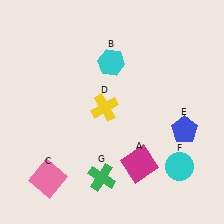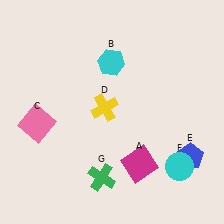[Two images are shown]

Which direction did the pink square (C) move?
The pink square (C) moved up.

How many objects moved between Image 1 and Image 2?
2 objects moved between the two images.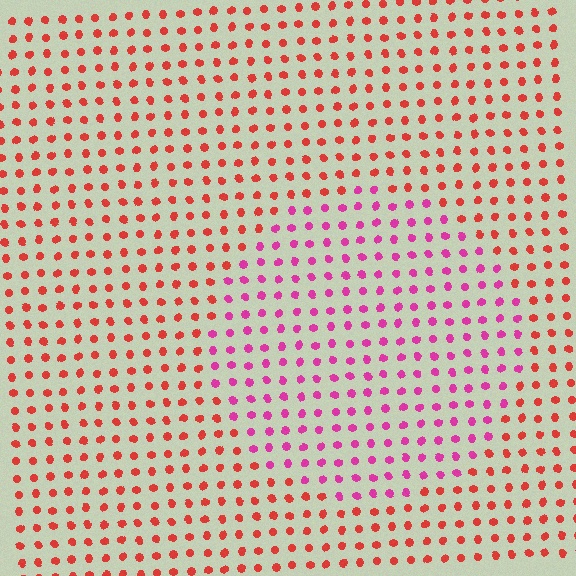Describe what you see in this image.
The image is filled with small red elements in a uniform arrangement. A circle-shaped region is visible where the elements are tinted to a slightly different hue, forming a subtle color boundary.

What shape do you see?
I see a circle.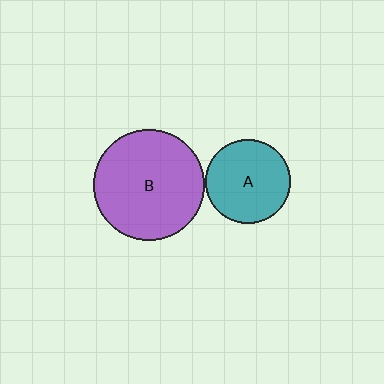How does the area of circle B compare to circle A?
Approximately 1.7 times.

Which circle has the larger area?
Circle B (purple).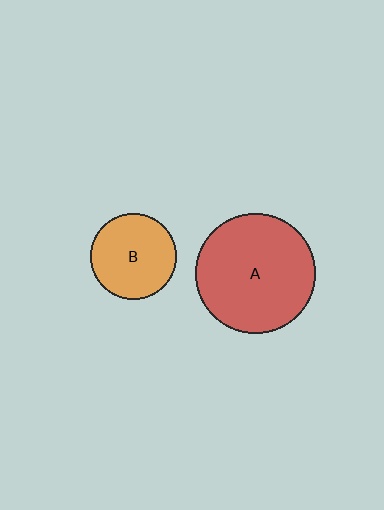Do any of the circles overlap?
No, none of the circles overlap.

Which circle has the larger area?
Circle A (red).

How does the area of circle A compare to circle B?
Approximately 1.9 times.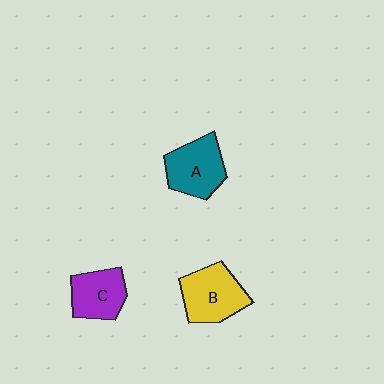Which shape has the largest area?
Shape B (yellow).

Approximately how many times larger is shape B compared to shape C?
Approximately 1.2 times.